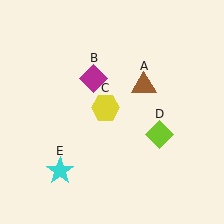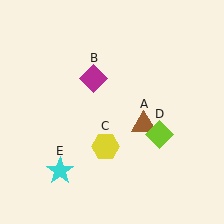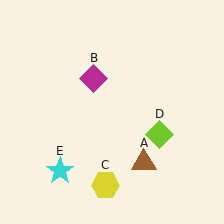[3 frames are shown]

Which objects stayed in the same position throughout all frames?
Magenta diamond (object B) and lime diamond (object D) and cyan star (object E) remained stationary.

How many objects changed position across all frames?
2 objects changed position: brown triangle (object A), yellow hexagon (object C).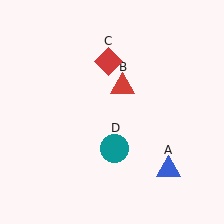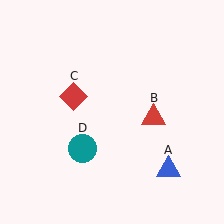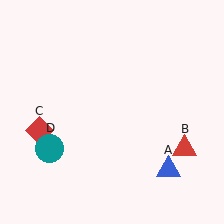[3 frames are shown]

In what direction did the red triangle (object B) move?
The red triangle (object B) moved down and to the right.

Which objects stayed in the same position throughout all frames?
Blue triangle (object A) remained stationary.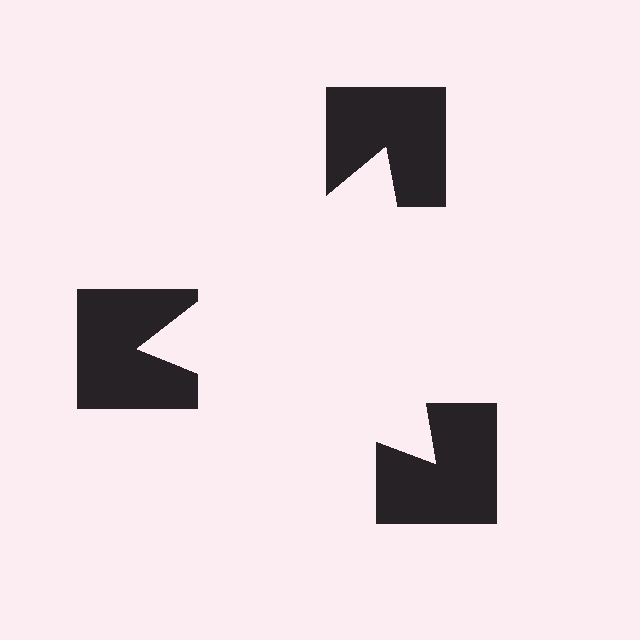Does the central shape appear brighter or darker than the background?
It typically appears slightly brighter than the background, even though no actual brightness change is drawn.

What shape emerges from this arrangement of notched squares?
An illusory triangle — its edges are inferred from the aligned wedge cuts in the notched squares, not physically drawn.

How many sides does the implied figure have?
3 sides.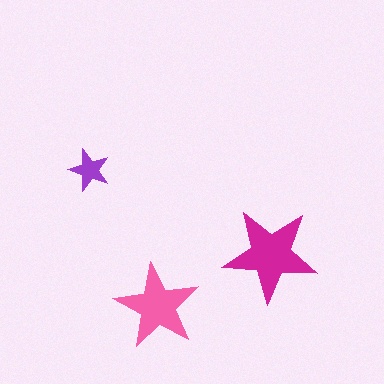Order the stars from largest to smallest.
the magenta one, the pink one, the purple one.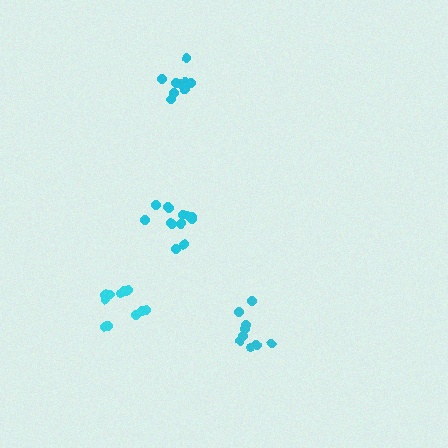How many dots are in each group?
Group 1: 12 dots, Group 2: 9 dots, Group 3: 13 dots, Group 4: 9 dots (43 total).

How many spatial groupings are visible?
There are 4 spatial groupings.